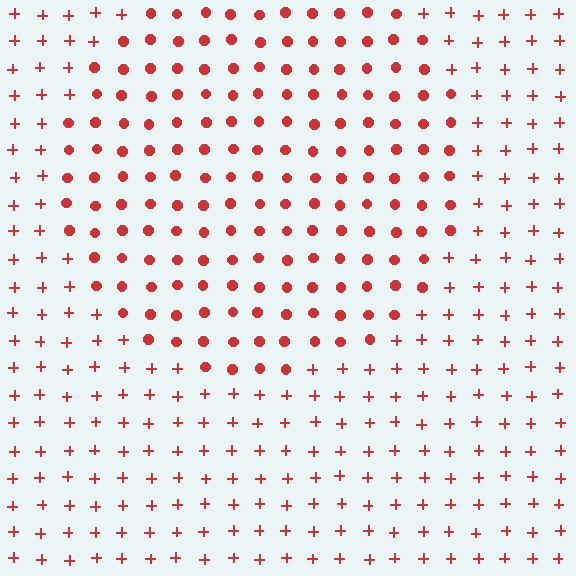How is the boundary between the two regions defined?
The boundary is defined by a change in element shape: circles inside vs. plus signs outside. All elements share the same color and spacing.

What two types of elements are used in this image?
The image uses circles inside the circle region and plus signs outside it.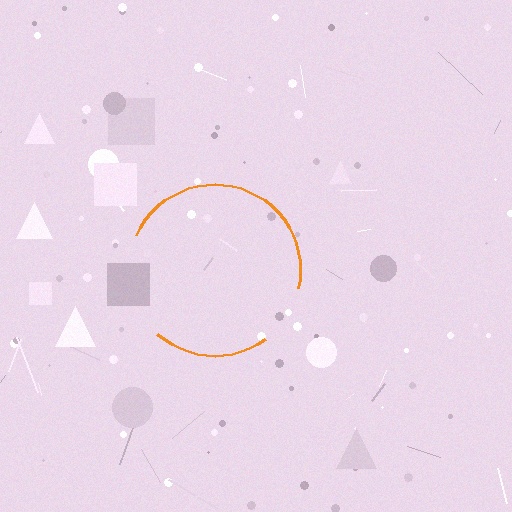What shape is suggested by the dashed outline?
The dashed outline suggests a circle.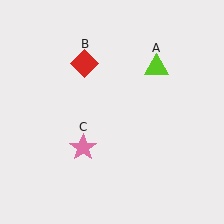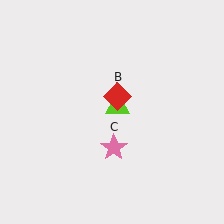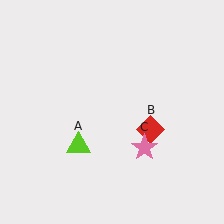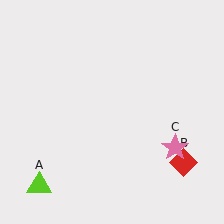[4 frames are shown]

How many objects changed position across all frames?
3 objects changed position: lime triangle (object A), red diamond (object B), pink star (object C).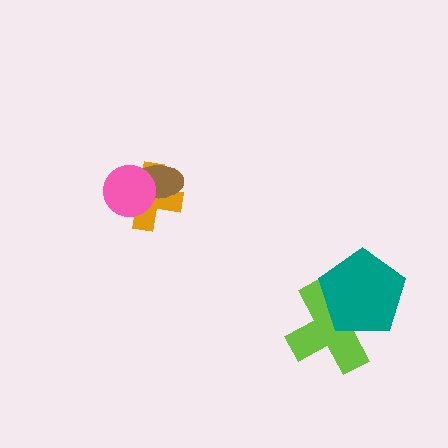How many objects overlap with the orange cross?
2 objects overlap with the orange cross.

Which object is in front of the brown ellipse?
The pink circle is in front of the brown ellipse.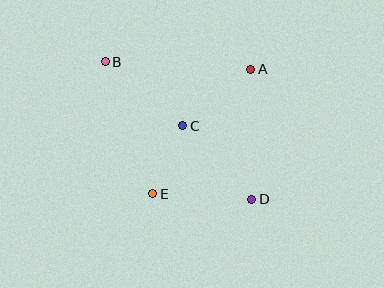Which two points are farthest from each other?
Points B and D are farthest from each other.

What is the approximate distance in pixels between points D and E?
The distance between D and E is approximately 99 pixels.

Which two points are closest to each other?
Points C and E are closest to each other.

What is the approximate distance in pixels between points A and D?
The distance between A and D is approximately 130 pixels.